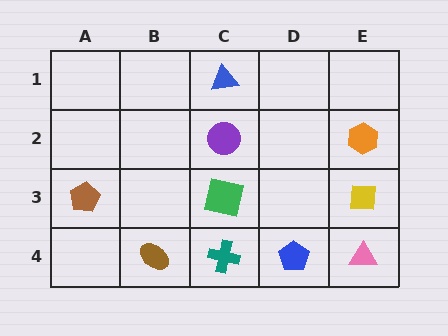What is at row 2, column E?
An orange hexagon.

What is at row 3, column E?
A yellow square.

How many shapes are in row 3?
3 shapes.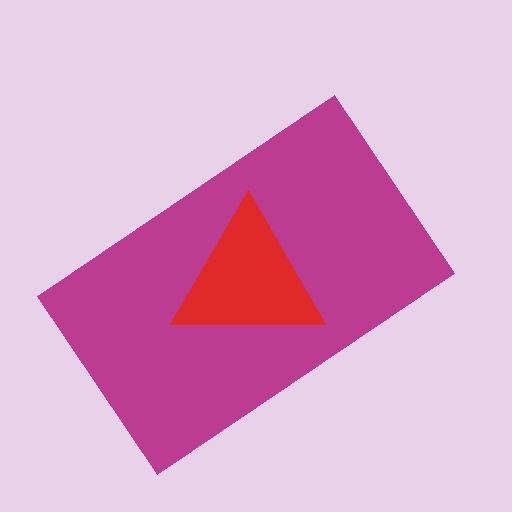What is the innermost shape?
The red triangle.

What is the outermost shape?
The magenta rectangle.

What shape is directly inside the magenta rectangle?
The red triangle.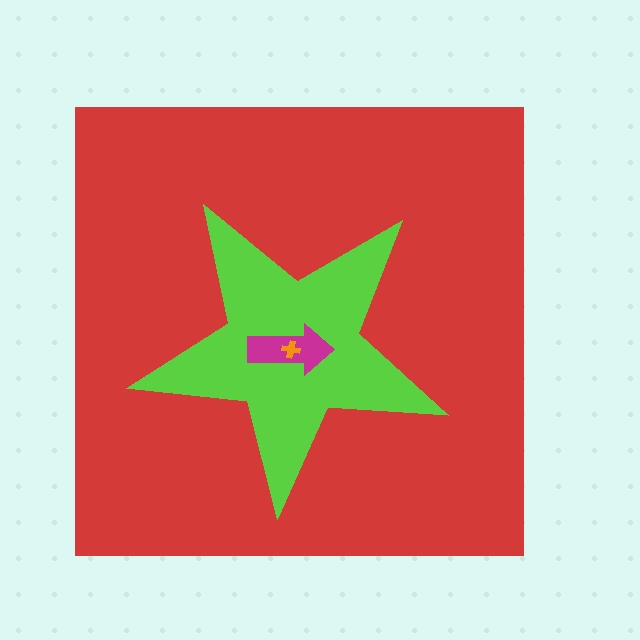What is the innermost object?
The orange cross.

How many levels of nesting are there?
4.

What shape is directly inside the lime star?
The magenta arrow.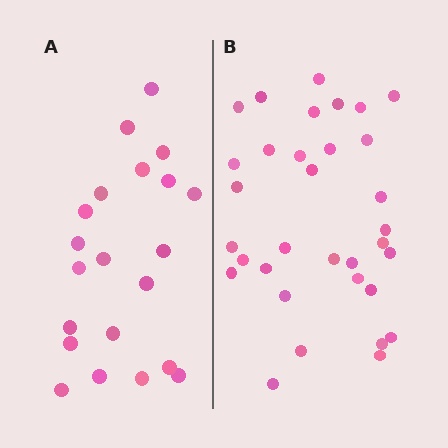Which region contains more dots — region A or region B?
Region B (the right region) has more dots.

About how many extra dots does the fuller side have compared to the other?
Region B has roughly 12 or so more dots than region A.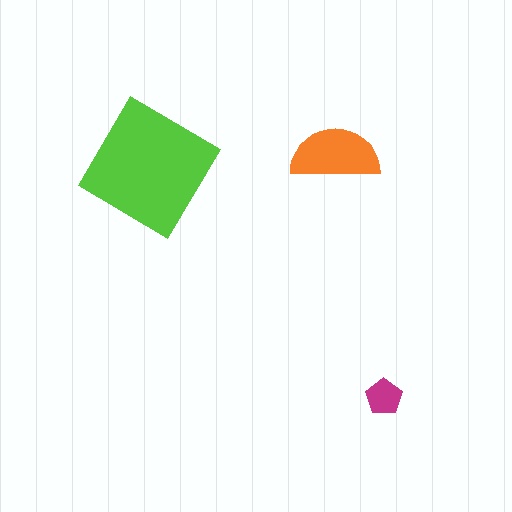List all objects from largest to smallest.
The lime diamond, the orange semicircle, the magenta pentagon.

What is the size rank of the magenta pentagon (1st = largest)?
3rd.